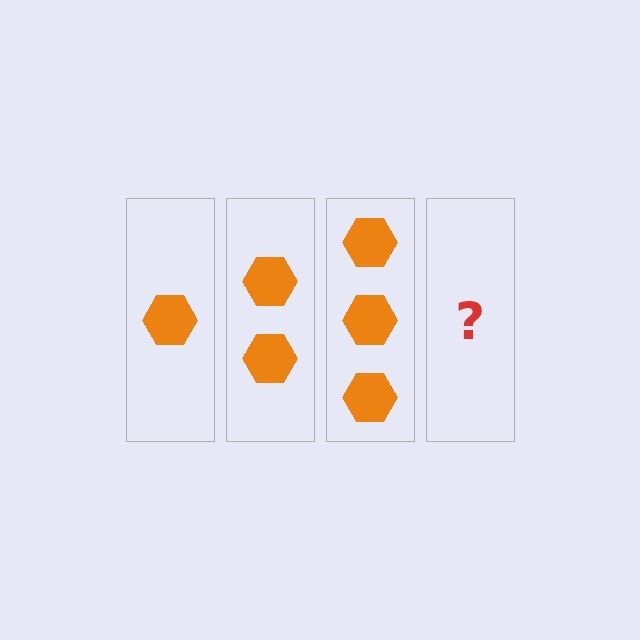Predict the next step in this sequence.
The next step is 4 hexagons.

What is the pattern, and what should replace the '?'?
The pattern is that each step adds one more hexagon. The '?' should be 4 hexagons.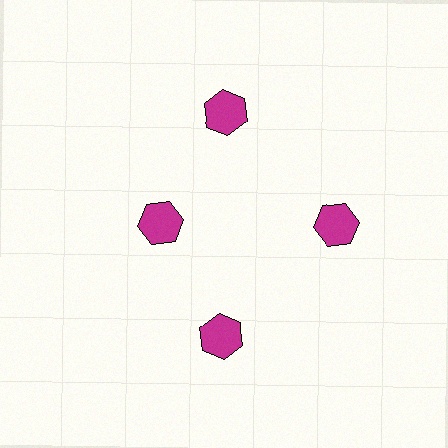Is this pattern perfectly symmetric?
No. The 4 magenta hexagons are arranged in a ring, but one element near the 9 o'clock position is pulled inward toward the center, breaking the 4-fold rotational symmetry.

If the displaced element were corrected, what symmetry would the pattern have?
It would have 4-fold rotational symmetry — the pattern would map onto itself every 90 degrees.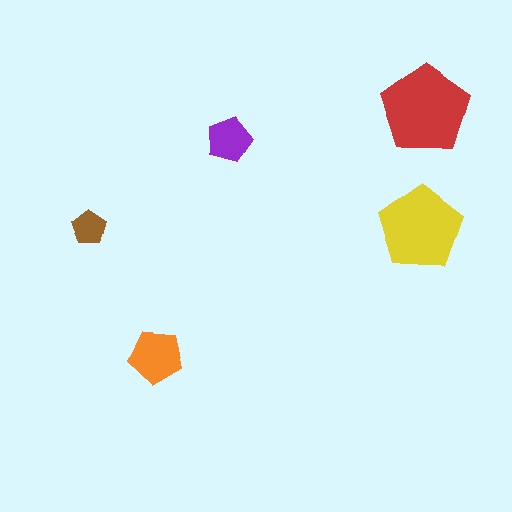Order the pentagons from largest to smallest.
the red one, the yellow one, the orange one, the purple one, the brown one.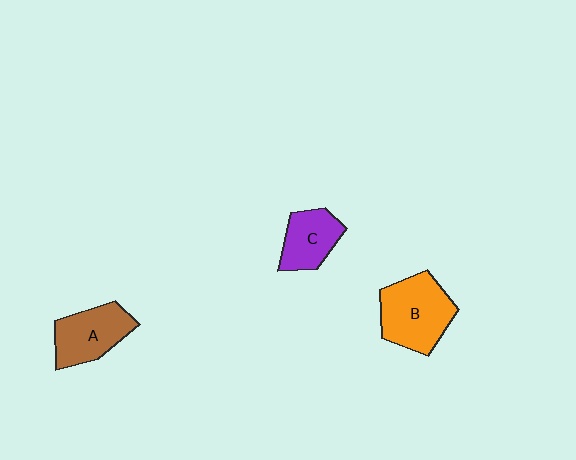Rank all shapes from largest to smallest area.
From largest to smallest: B (orange), A (brown), C (purple).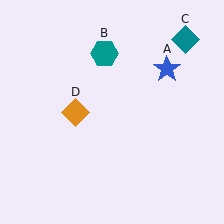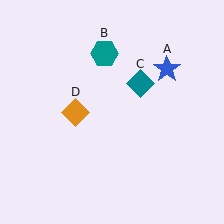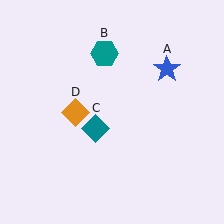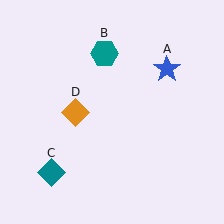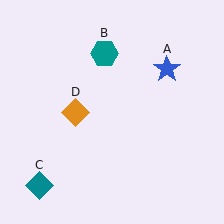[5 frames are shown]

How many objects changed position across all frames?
1 object changed position: teal diamond (object C).